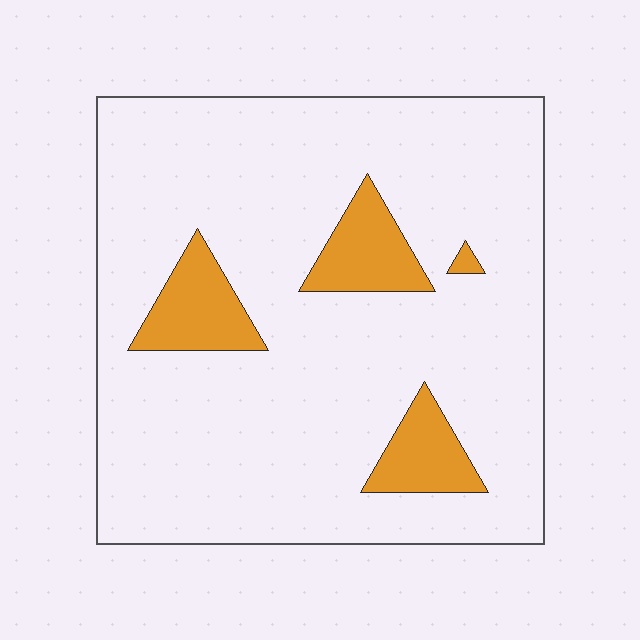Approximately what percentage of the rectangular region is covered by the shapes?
Approximately 10%.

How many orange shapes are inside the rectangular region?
4.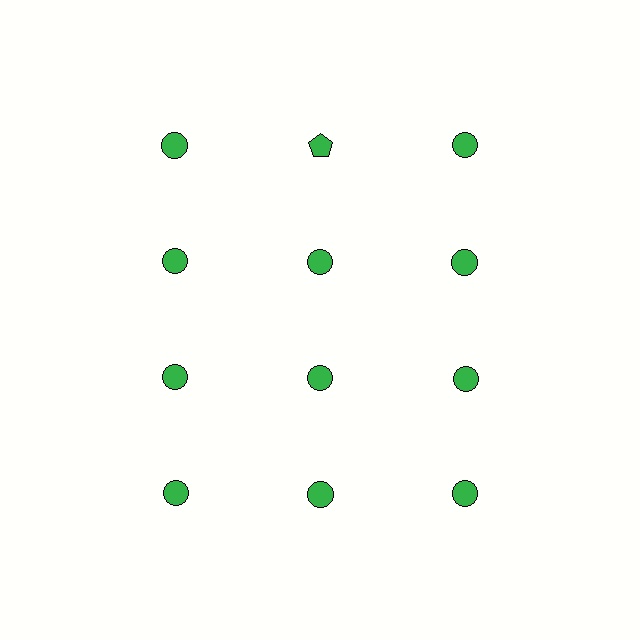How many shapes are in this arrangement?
There are 12 shapes arranged in a grid pattern.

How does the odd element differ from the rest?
It has a different shape: pentagon instead of circle.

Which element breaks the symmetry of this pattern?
The green pentagon in the top row, second from left column breaks the symmetry. All other shapes are green circles.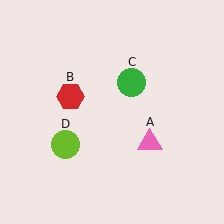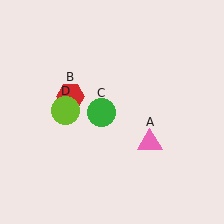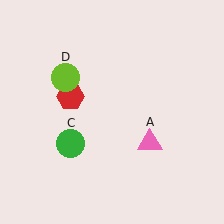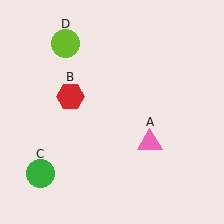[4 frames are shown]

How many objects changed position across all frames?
2 objects changed position: green circle (object C), lime circle (object D).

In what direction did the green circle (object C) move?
The green circle (object C) moved down and to the left.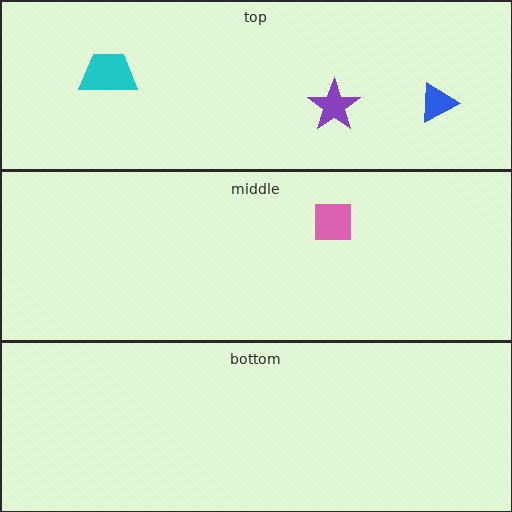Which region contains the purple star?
The top region.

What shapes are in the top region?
The blue triangle, the cyan trapezoid, the purple star.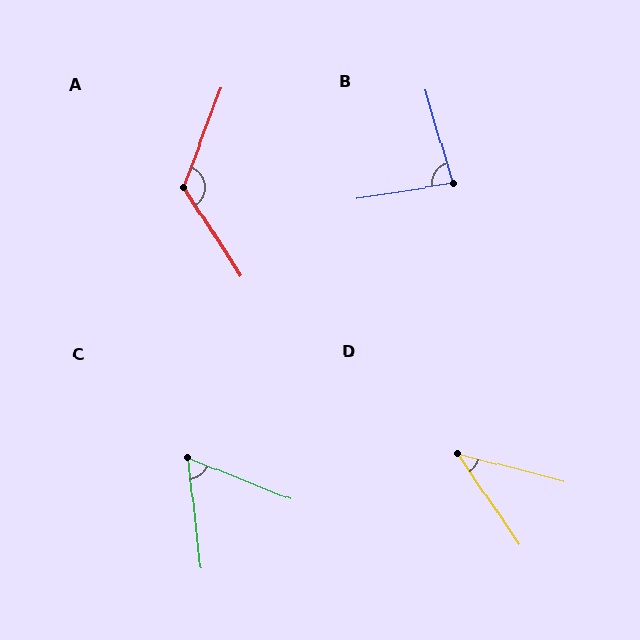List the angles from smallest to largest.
D (42°), C (61°), B (83°), A (127°).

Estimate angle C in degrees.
Approximately 61 degrees.